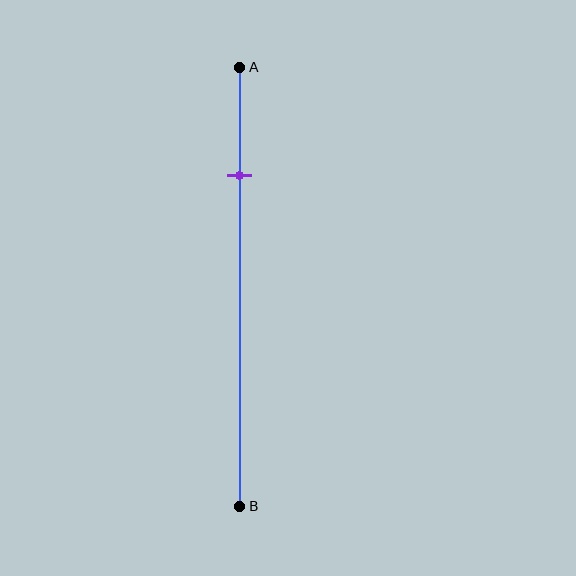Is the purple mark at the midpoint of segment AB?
No, the mark is at about 25% from A, not at the 50% midpoint.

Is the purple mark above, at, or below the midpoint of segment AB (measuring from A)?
The purple mark is above the midpoint of segment AB.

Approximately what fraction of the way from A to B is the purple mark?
The purple mark is approximately 25% of the way from A to B.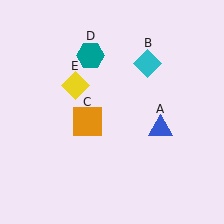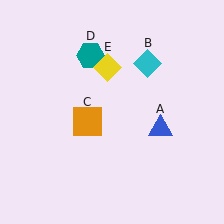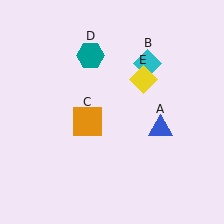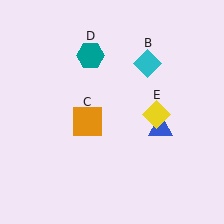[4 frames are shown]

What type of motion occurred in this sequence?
The yellow diamond (object E) rotated clockwise around the center of the scene.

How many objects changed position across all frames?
1 object changed position: yellow diamond (object E).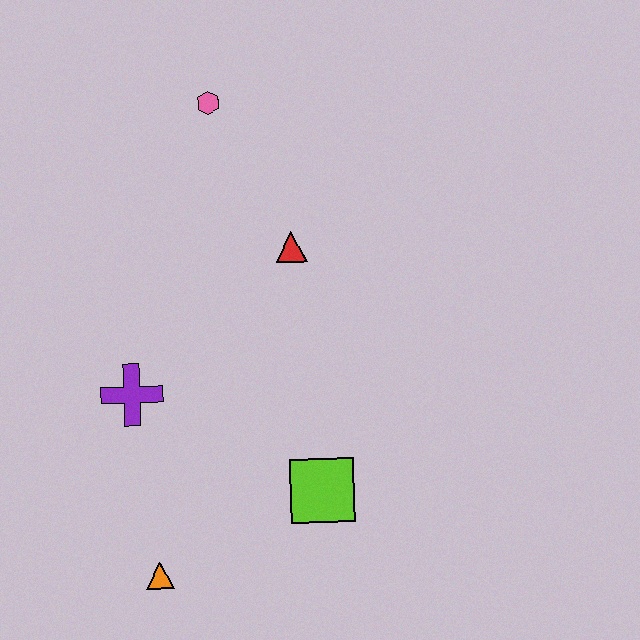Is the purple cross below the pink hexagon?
Yes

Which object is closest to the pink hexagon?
The red triangle is closest to the pink hexagon.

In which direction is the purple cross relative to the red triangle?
The purple cross is to the left of the red triangle.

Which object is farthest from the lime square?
The pink hexagon is farthest from the lime square.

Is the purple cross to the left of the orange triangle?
Yes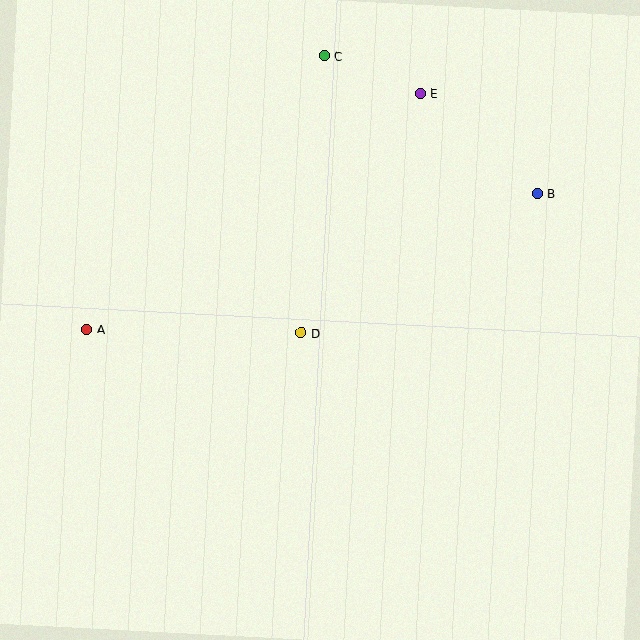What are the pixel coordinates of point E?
Point E is at (420, 93).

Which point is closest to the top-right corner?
Point B is closest to the top-right corner.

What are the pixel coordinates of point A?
Point A is at (87, 329).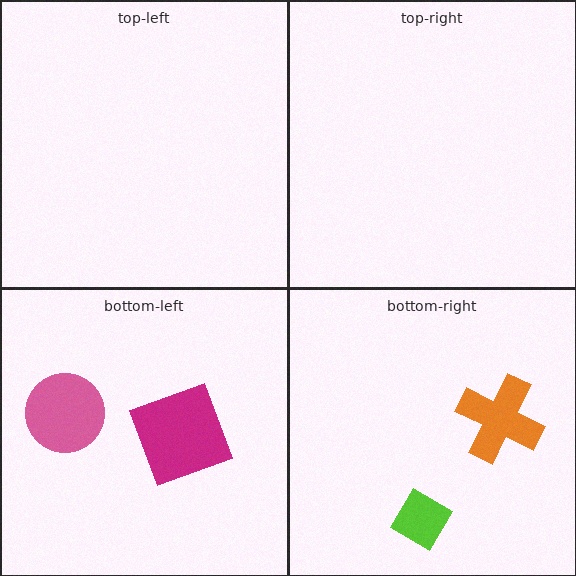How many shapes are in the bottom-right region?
2.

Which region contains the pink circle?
The bottom-left region.